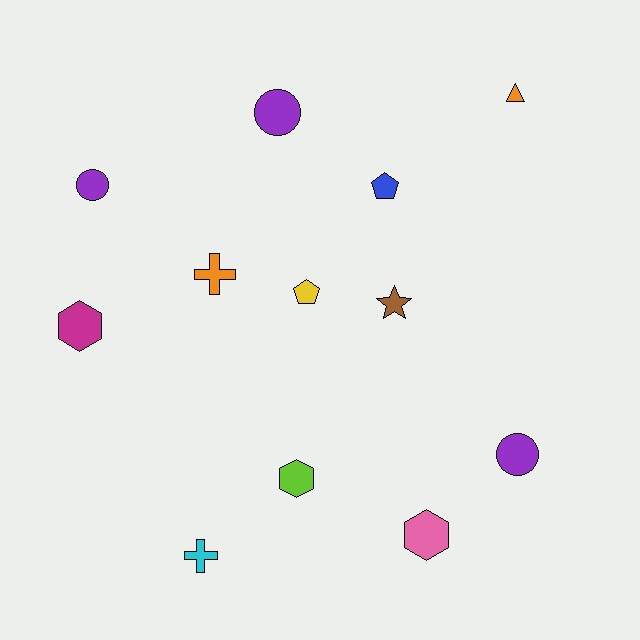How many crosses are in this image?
There are 2 crosses.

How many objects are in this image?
There are 12 objects.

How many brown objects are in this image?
There is 1 brown object.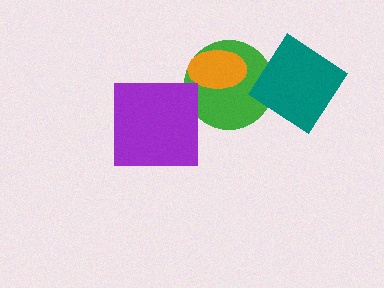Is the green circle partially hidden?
Yes, it is partially covered by another shape.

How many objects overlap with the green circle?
2 objects overlap with the green circle.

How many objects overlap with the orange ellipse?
1 object overlaps with the orange ellipse.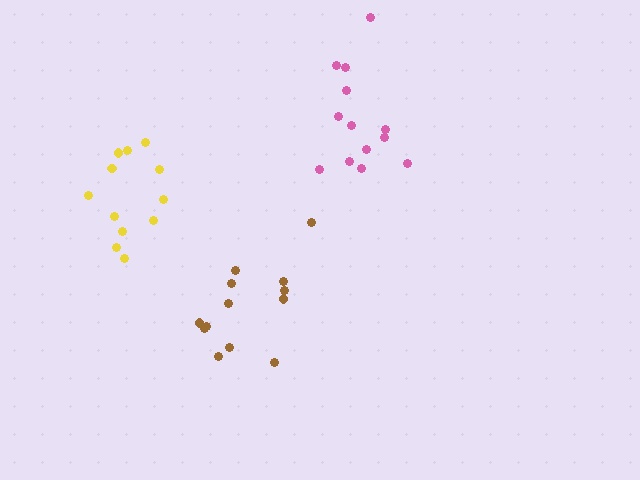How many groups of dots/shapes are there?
There are 3 groups.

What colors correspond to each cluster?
The clusters are colored: brown, yellow, pink.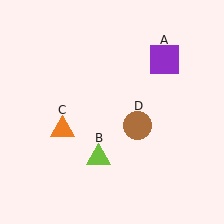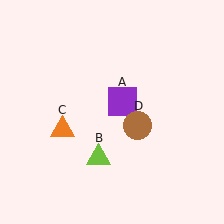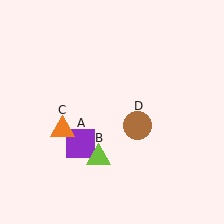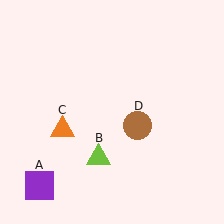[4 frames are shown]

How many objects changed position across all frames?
1 object changed position: purple square (object A).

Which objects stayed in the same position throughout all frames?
Lime triangle (object B) and orange triangle (object C) and brown circle (object D) remained stationary.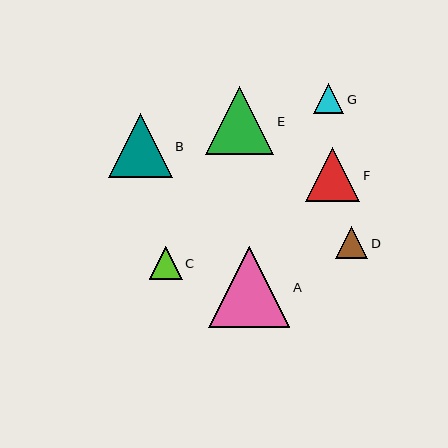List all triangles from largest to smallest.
From largest to smallest: A, E, B, F, C, D, G.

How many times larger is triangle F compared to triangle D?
Triangle F is approximately 1.7 times the size of triangle D.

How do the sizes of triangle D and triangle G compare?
Triangle D and triangle G are approximately the same size.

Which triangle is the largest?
Triangle A is the largest with a size of approximately 82 pixels.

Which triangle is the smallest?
Triangle G is the smallest with a size of approximately 30 pixels.